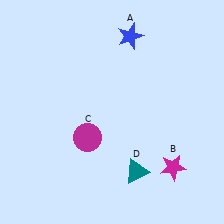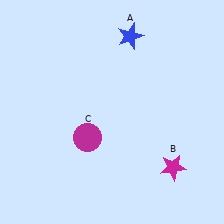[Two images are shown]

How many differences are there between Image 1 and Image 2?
There is 1 difference between the two images.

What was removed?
The teal triangle (D) was removed in Image 2.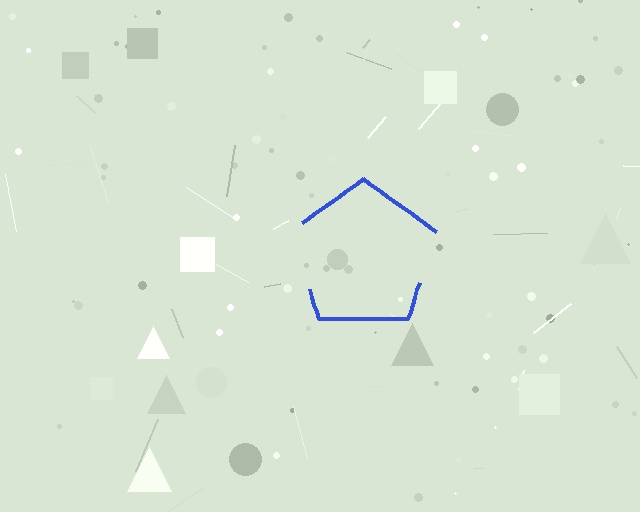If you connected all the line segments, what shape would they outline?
They would outline a pentagon.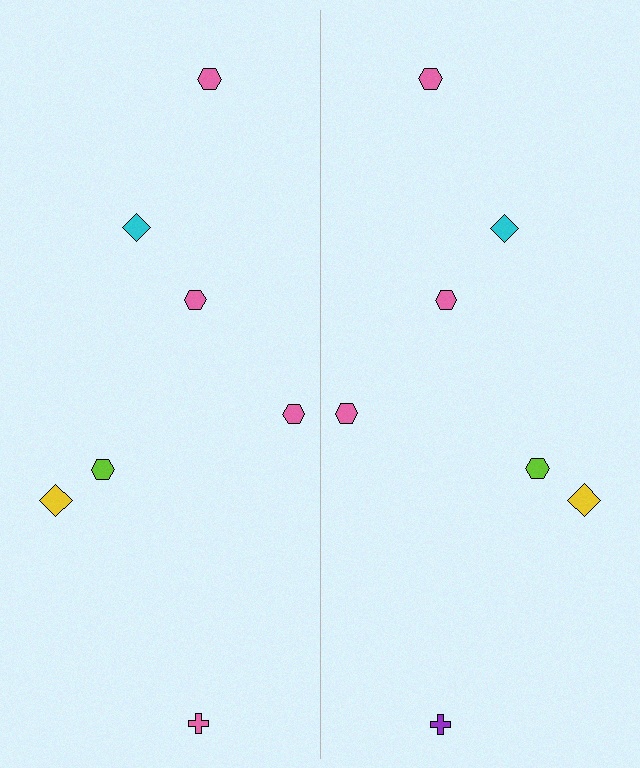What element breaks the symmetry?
The purple cross on the right side breaks the symmetry — its mirror counterpart is pink.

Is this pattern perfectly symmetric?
No, the pattern is not perfectly symmetric. The purple cross on the right side breaks the symmetry — its mirror counterpart is pink.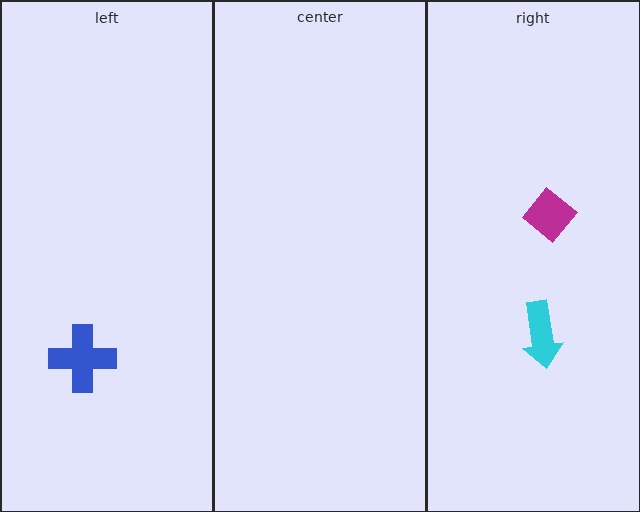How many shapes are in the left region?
1.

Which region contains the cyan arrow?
The right region.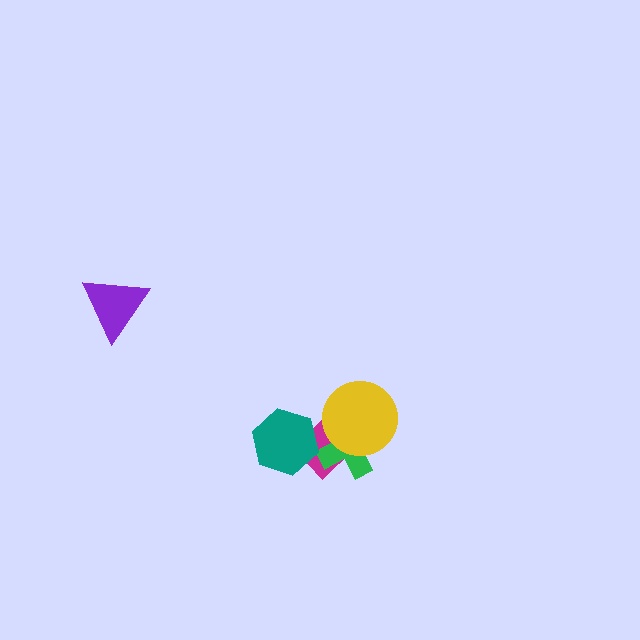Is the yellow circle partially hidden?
No, no other shape covers it.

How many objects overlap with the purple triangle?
0 objects overlap with the purple triangle.